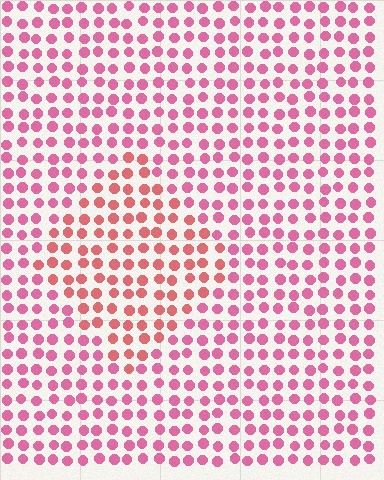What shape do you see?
I see a diamond.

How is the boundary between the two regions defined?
The boundary is defined purely by a slight shift in hue (about 25 degrees). Spacing, size, and orientation are identical on both sides.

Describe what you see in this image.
The image is filled with small pink elements in a uniform arrangement. A diamond-shaped region is visible where the elements are tinted to a slightly different hue, forming a subtle color boundary.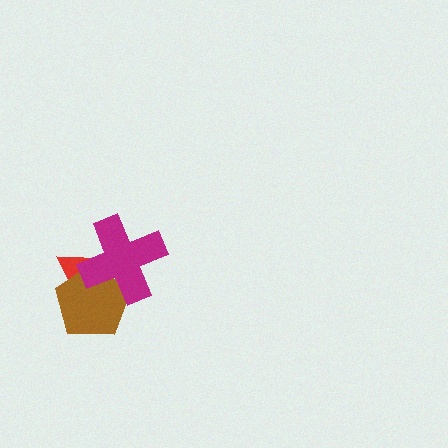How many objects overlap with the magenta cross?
2 objects overlap with the magenta cross.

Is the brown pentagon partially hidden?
Yes, it is partially covered by another shape.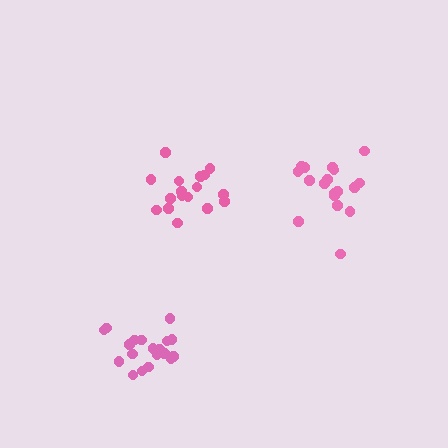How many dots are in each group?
Group 1: 18 dots, Group 2: 17 dots, Group 3: 19 dots (54 total).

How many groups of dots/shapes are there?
There are 3 groups.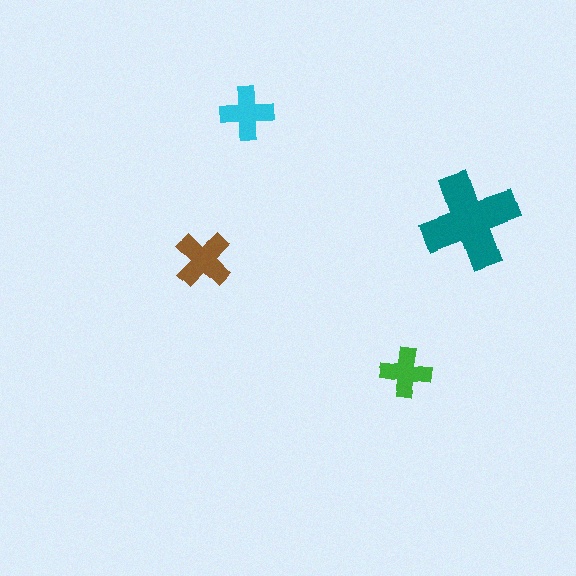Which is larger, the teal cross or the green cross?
The teal one.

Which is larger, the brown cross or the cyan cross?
The brown one.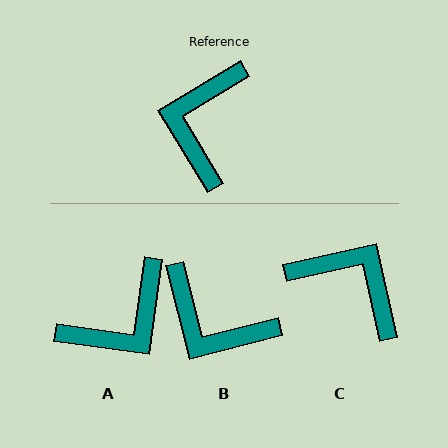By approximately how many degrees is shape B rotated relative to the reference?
Approximately 73 degrees counter-clockwise.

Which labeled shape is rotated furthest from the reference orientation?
A, about 141 degrees away.